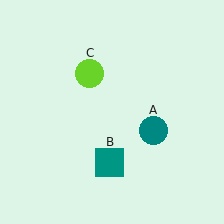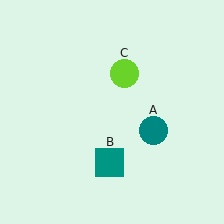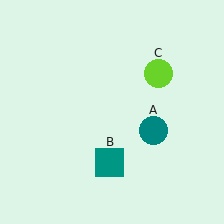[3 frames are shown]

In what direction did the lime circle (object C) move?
The lime circle (object C) moved right.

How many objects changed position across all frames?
1 object changed position: lime circle (object C).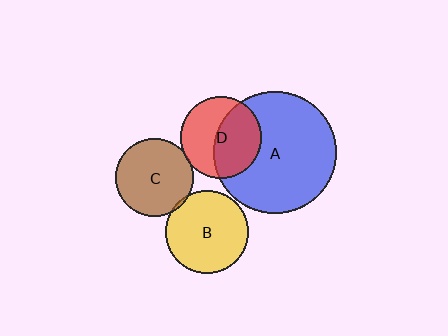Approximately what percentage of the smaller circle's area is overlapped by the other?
Approximately 50%.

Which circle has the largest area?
Circle A (blue).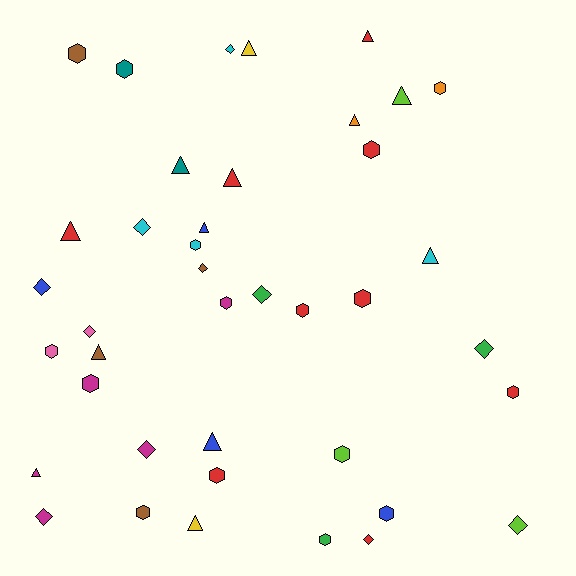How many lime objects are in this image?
There are 3 lime objects.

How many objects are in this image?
There are 40 objects.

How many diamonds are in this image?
There are 11 diamonds.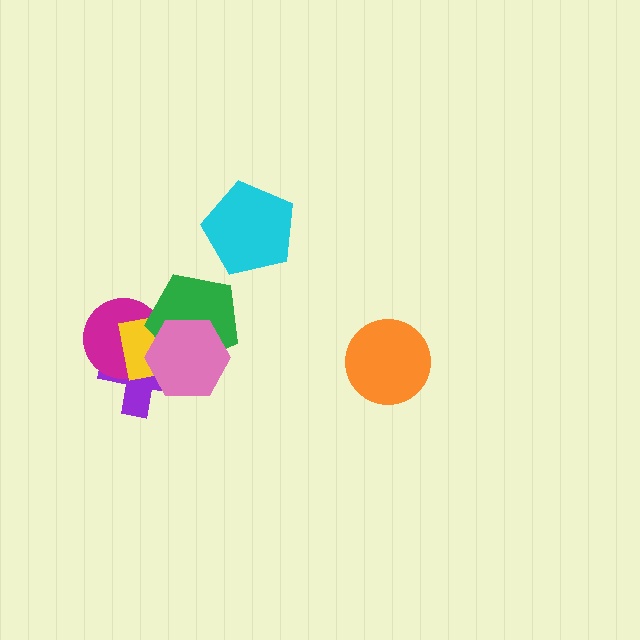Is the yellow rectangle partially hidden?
Yes, it is partially covered by another shape.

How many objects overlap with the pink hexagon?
4 objects overlap with the pink hexagon.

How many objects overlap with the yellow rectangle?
4 objects overlap with the yellow rectangle.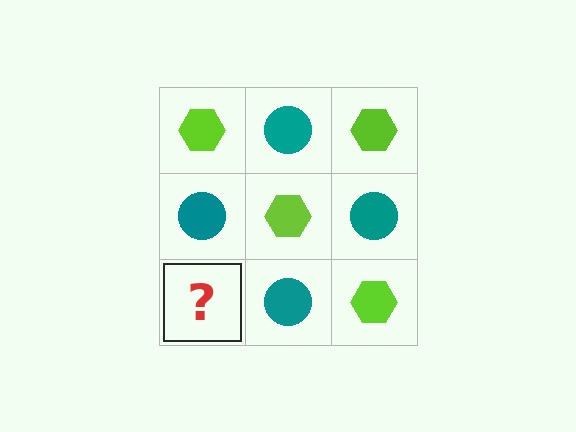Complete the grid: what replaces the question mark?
The question mark should be replaced with a lime hexagon.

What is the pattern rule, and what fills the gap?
The rule is that it alternates lime hexagon and teal circle in a checkerboard pattern. The gap should be filled with a lime hexagon.